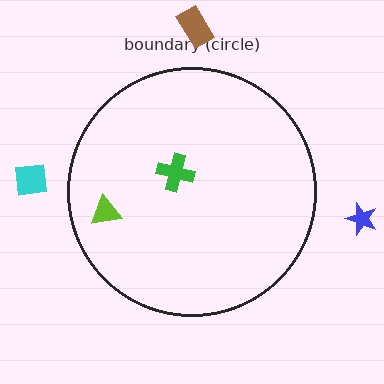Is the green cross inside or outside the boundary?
Inside.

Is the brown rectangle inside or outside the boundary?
Outside.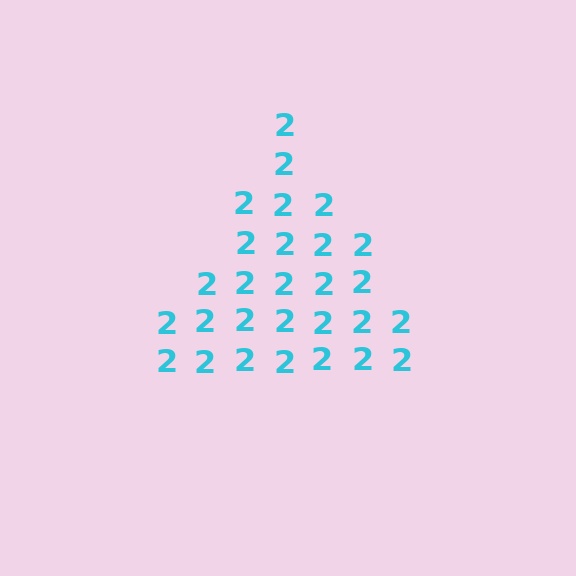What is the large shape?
The large shape is a triangle.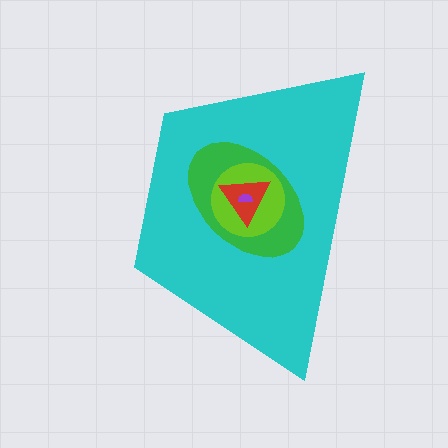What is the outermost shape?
The cyan trapezoid.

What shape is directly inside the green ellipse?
The lime circle.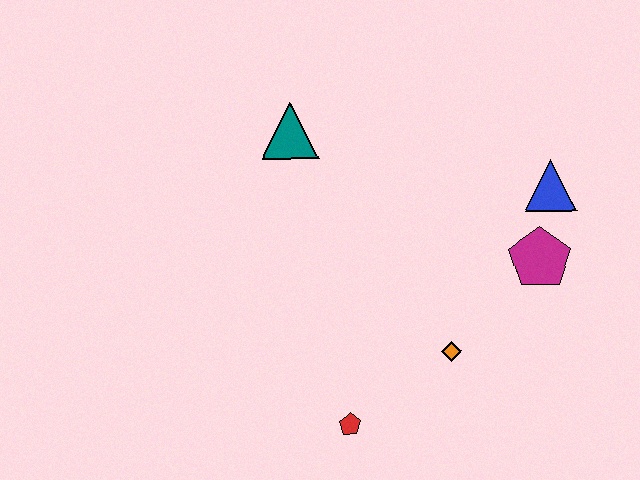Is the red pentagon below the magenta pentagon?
Yes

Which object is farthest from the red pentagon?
The blue triangle is farthest from the red pentagon.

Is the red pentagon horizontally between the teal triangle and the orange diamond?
Yes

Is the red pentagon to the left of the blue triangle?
Yes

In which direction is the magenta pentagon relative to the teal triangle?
The magenta pentagon is to the right of the teal triangle.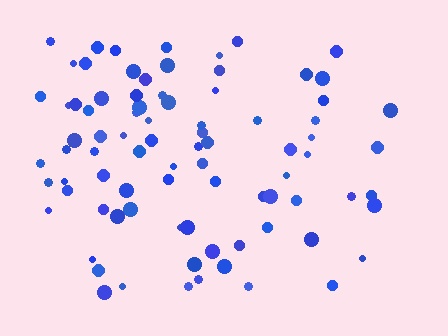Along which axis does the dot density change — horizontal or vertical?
Horizontal.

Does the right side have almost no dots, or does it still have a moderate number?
Still a moderate number, just noticeably fewer than the left.